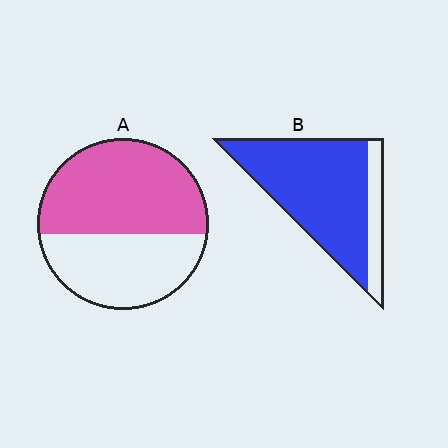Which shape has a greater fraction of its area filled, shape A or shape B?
Shape B.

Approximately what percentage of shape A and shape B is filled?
A is approximately 55% and B is approximately 80%.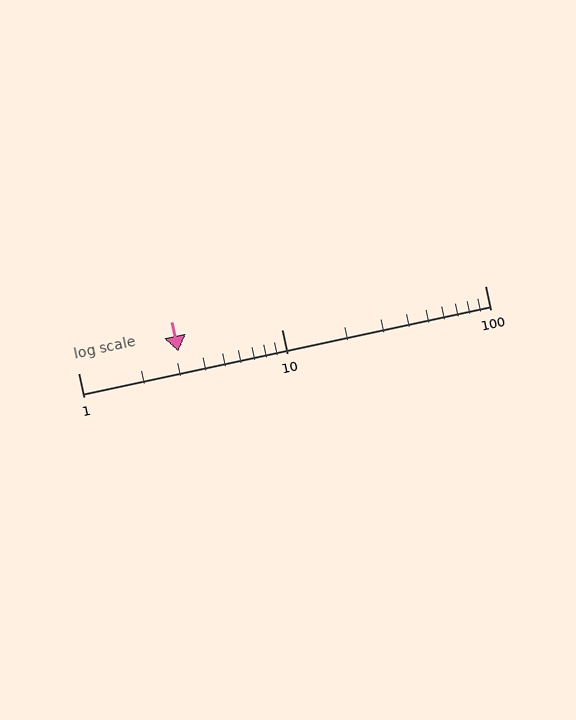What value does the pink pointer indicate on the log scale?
The pointer indicates approximately 3.1.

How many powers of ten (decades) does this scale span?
The scale spans 2 decades, from 1 to 100.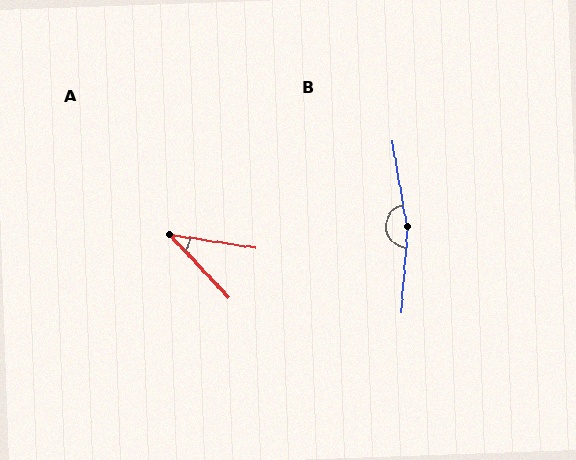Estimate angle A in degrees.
Approximately 38 degrees.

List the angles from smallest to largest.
A (38°), B (166°).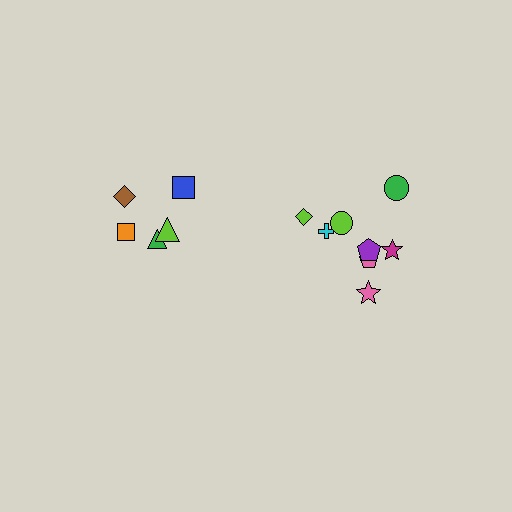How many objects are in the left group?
There are 5 objects.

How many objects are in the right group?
There are 8 objects.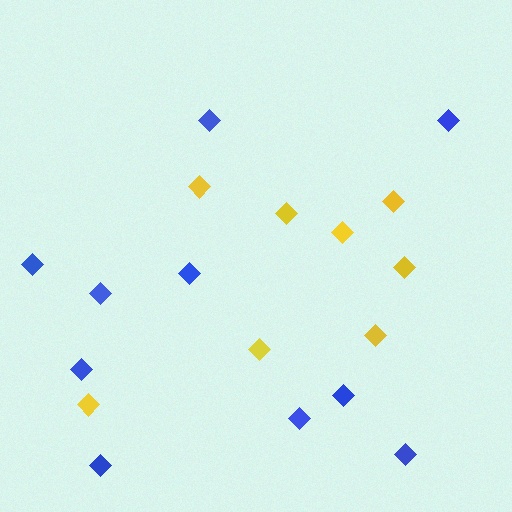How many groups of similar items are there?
There are 2 groups: one group of blue diamonds (10) and one group of yellow diamonds (8).